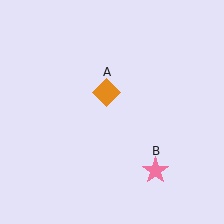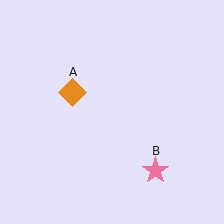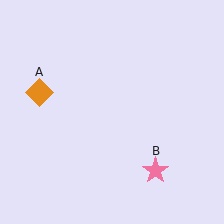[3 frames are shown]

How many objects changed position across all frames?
1 object changed position: orange diamond (object A).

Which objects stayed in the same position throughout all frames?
Pink star (object B) remained stationary.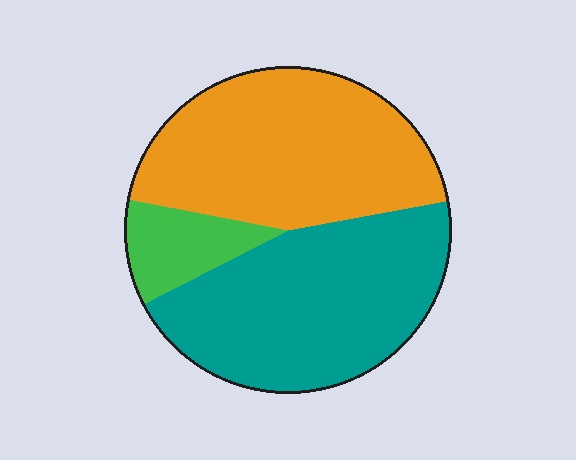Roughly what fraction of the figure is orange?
Orange takes up between a quarter and a half of the figure.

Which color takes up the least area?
Green, at roughly 10%.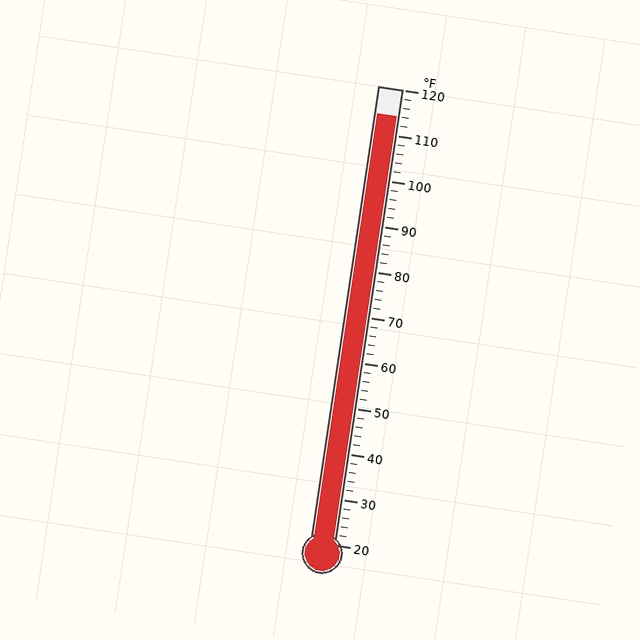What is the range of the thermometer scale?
The thermometer scale ranges from 20°F to 120°F.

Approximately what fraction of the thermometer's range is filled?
The thermometer is filled to approximately 95% of its range.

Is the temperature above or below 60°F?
The temperature is above 60°F.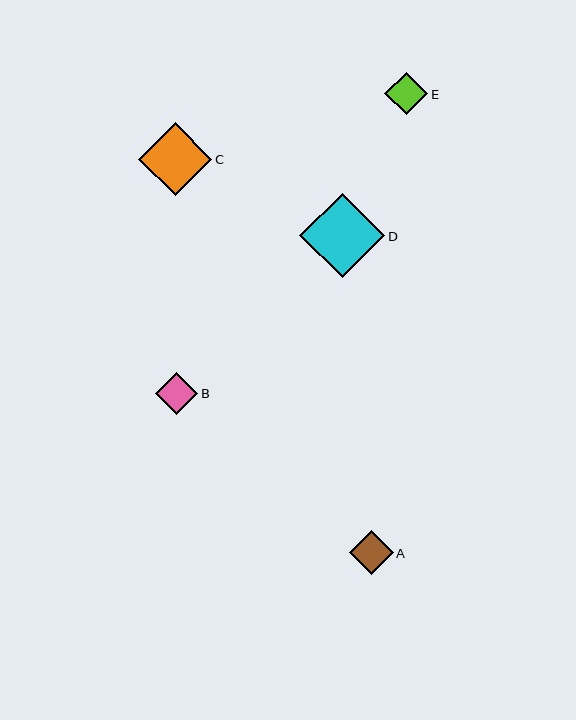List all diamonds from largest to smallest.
From largest to smallest: D, C, A, E, B.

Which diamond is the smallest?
Diamond B is the smallest with a size of approximately 42 pixels.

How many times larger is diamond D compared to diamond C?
Diamond D is approximately 1.2 times the size of diamond C.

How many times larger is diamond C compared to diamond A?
Diamond C is approximately 1.7 times the size of diamond A.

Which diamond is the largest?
Diamond D is the largest with a size of approximately 85 pixels.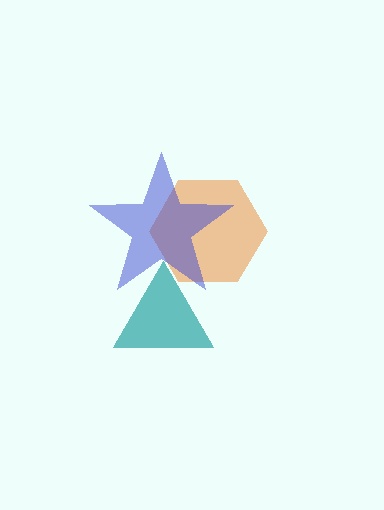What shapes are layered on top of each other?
The layered shapes are: an orange hexagon, a blue star, a teal triangle.